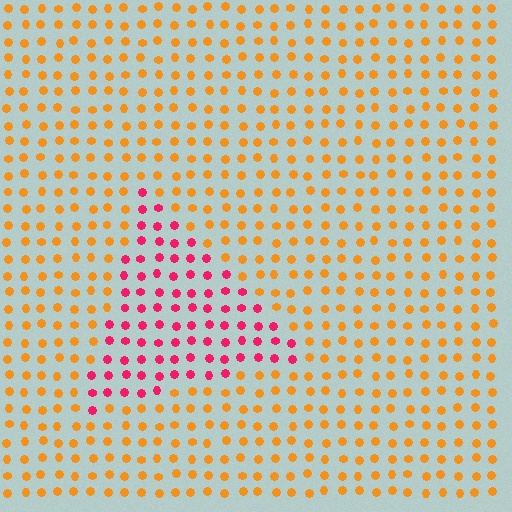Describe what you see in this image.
The image is filled with small orange elements in a uniform arrangement. A triangle-shaped region is visible where the elements are tinted to a slightly different hue, forming a subtle color boundary.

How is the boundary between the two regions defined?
The boundary is defined purely by a slight shift in hue (about 54 degrees). Spacing, size, and orientation are identical on both sides.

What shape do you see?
I see a triangle.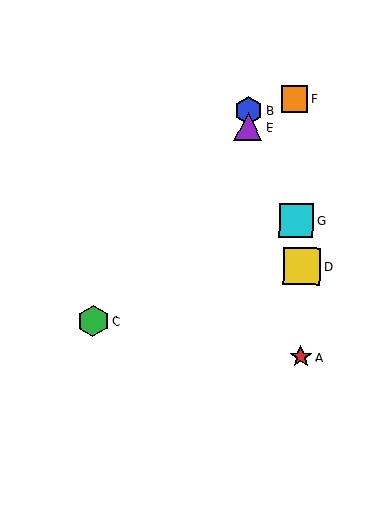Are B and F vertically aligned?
No, B is at x≈248 and F is at x≈295.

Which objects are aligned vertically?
Objects B, E are aligned vertically.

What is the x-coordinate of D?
Object D is at x≈302.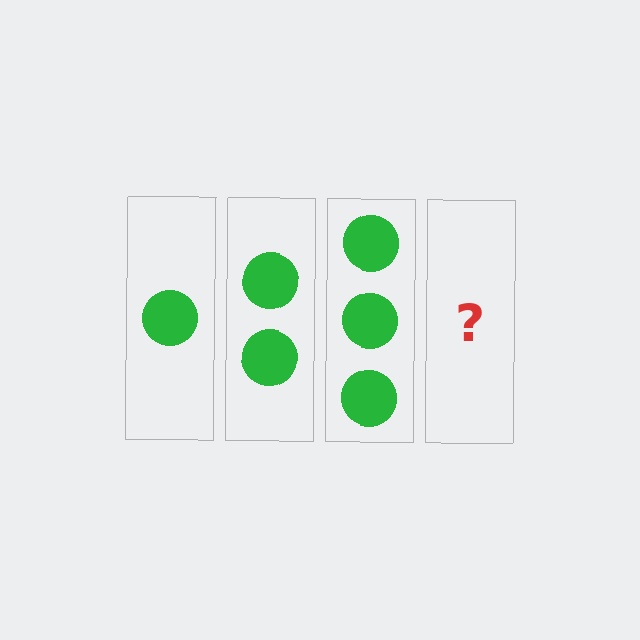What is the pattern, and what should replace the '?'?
The pattern is that each step adds one more circle. The '?' should be 4 circles.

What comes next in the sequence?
The next element should be 4 circles.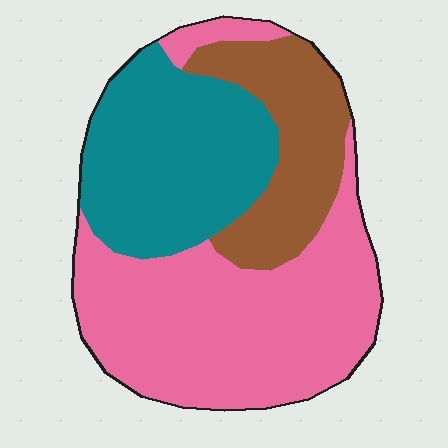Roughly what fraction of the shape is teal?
Teal takes up about one third (1/3) of the shape.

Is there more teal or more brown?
Teal.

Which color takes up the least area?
Brown, at roughly 20%.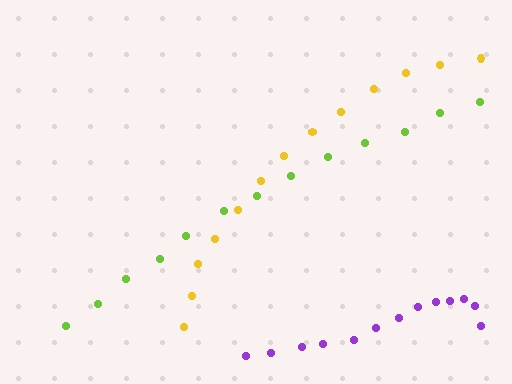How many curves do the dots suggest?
There are 3 distinct paths.